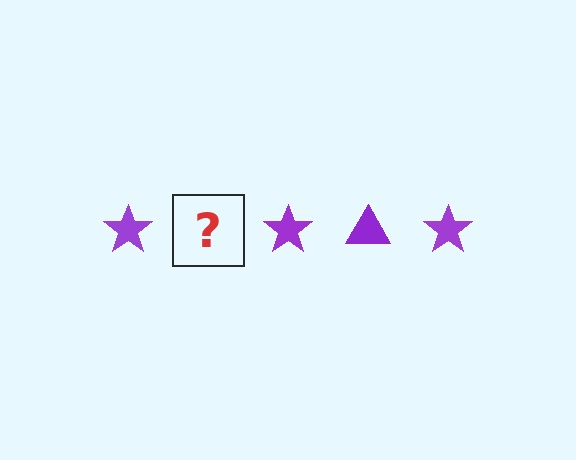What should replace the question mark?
The question mark should be replaced with a purple triangle.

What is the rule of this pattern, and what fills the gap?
The rule is that the pattern cycles through star, triangle shapes in purple. The gap should be filled with a purple triangle.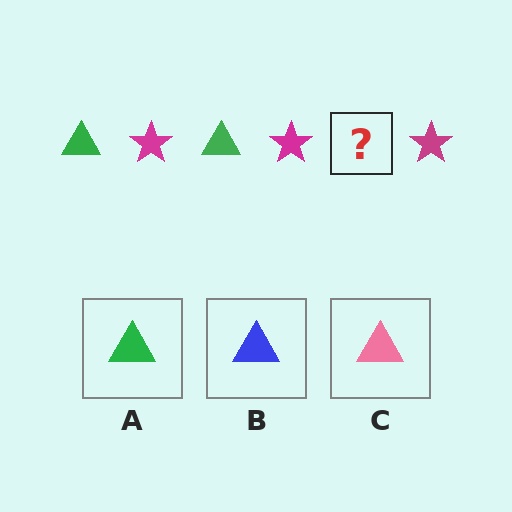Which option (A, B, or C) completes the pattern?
A.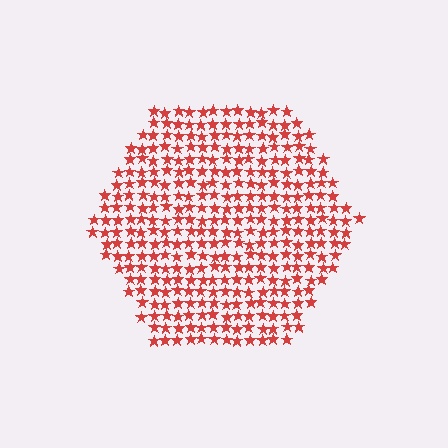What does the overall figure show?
The overall figure shows a hexagon.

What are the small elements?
The small elements are stars.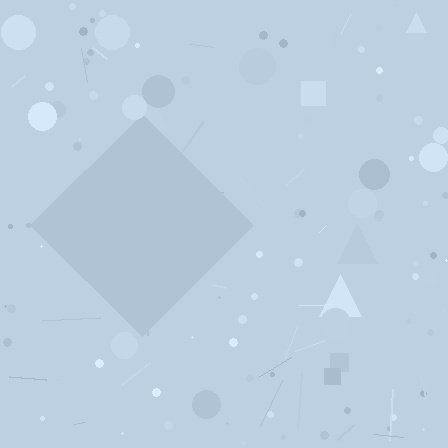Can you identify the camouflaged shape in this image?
The camouflaged shape is a diamond.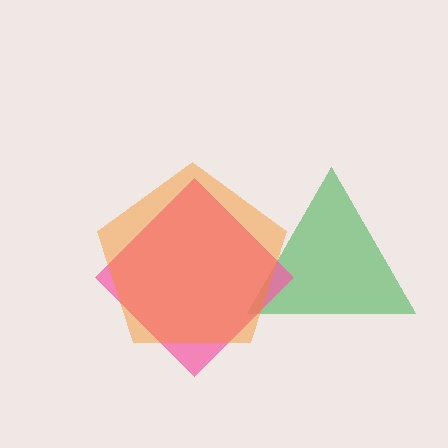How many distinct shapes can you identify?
There are 3 distinct shapes: a green triangle, a pink diamond, an orange pentagon.